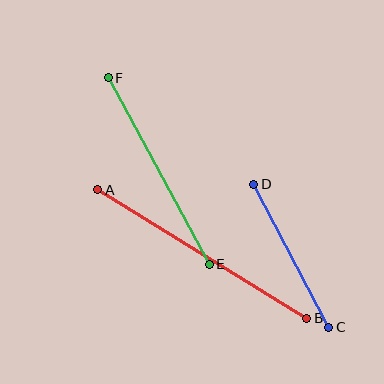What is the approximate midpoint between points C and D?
The midpoint is at approximately (291, 256) pixels.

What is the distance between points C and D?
The distance is approximately 161 pixels.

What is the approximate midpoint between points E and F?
The midpoint is at approximately (159, 171) pixels.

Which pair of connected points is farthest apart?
Points A and B are farthest apart.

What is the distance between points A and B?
The distance is approximately 245 pixels.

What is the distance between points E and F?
The distance is approximately 212 pixels.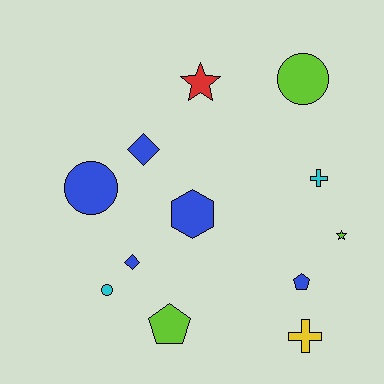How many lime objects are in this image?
There are 3 lime objects.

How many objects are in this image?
There are 12 objects.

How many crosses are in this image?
There are 2 crosses.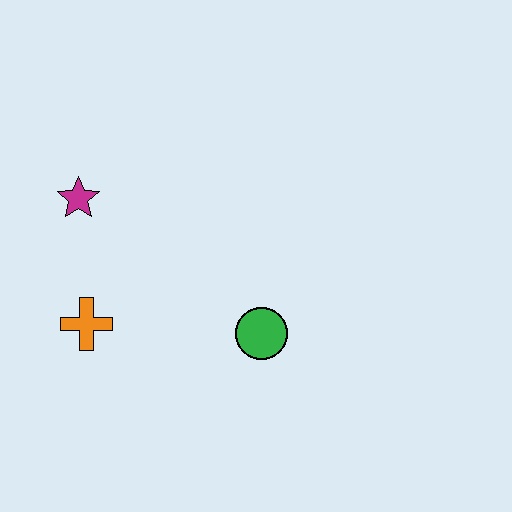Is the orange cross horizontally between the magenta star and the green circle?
Yes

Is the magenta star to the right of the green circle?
No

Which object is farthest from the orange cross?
The green circle is farthest from the orange cross.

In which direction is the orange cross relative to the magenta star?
The orange cross is below the magenta star.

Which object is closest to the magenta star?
The orange cross is closest to the magenta star.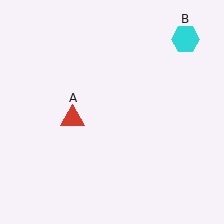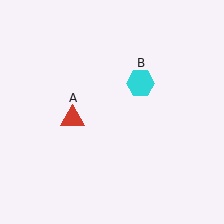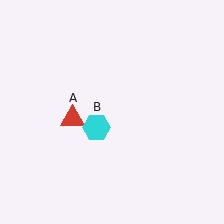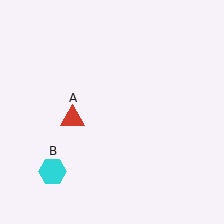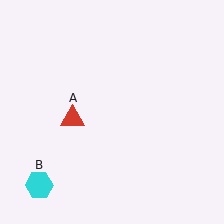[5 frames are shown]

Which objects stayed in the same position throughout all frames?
Red triangle (object A) remained stationary.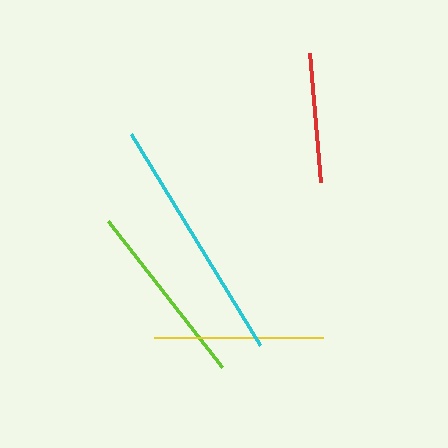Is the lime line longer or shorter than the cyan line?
The cyan line is longer than the lime line.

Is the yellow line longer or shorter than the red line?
The yellow line is longer than the red line.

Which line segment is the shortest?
The red line is the shortest at approximately 129 pixels.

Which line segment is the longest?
The cyan line is the longest at approximately 247 pixels.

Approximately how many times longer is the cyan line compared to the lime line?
The cyan line is approximately 1.3 times the length of the lime line.